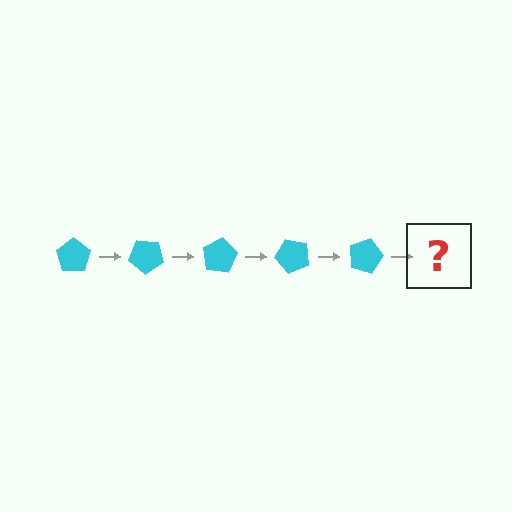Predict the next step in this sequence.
The next step is a cyan pentagon rotated 200 degrees.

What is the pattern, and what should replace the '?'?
The pattern is that the pentagon rotates 40 degrees each step. The '?' should be a cyan pentagon rotated 200 degrees.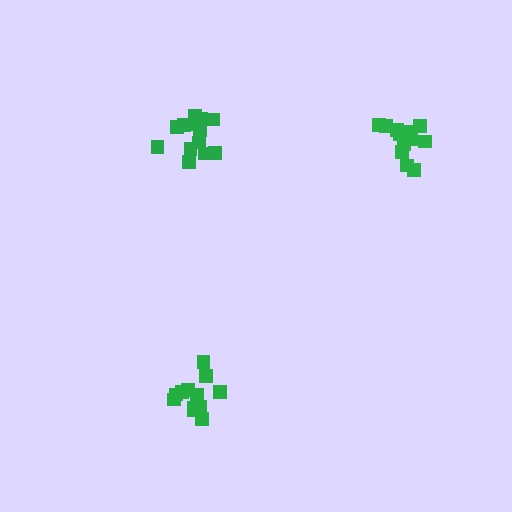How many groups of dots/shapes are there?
There are 3 groups.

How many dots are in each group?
Group 1: 13 dots, Group 2: 13 dots, Group 3: 12 dots (38 total).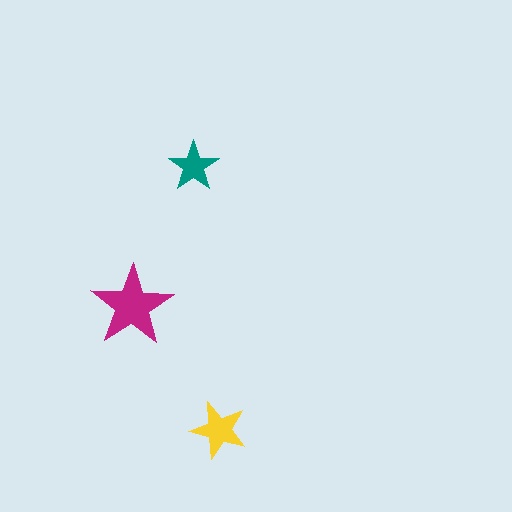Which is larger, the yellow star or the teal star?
The yellow one.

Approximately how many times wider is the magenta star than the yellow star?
About 1.5 times wider.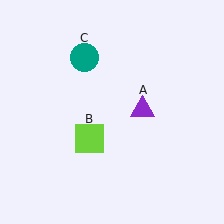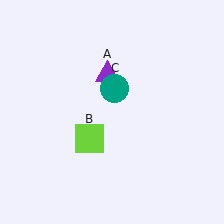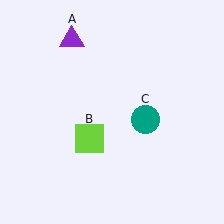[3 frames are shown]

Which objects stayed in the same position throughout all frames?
Lime square (object B) remained stationary.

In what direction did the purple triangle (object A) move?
The purple triangle (object A) moved up and to the left.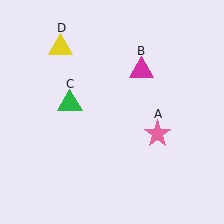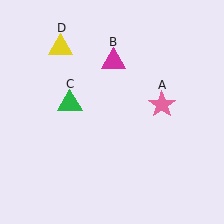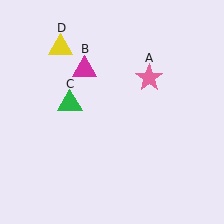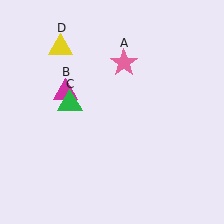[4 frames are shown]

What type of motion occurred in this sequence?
The pink star (object A), magenta triangle (object B) rotated counterclockwise around the center of the scene.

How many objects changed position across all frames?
2 objects changed position: pink star (object A), magenta triangle (object B).